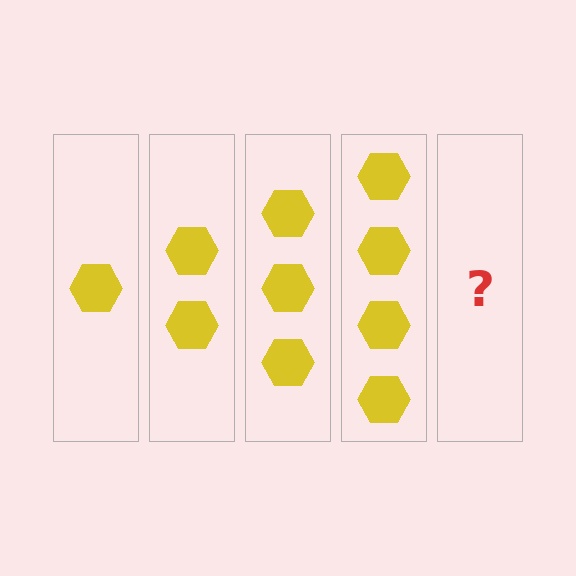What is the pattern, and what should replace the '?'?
The pattern is that each step adds one more hexagon. The '?' should be 5 hexagons.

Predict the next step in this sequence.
The next step is 5 hexagons.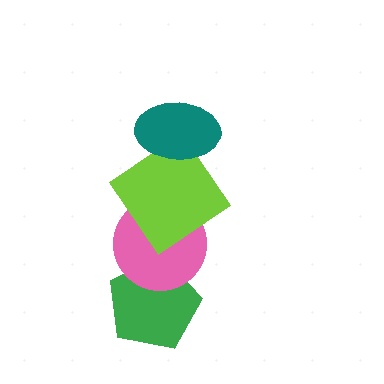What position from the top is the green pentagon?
The green pentagon is 4th from the top.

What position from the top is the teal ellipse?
The teal ellipse is 1st from the top.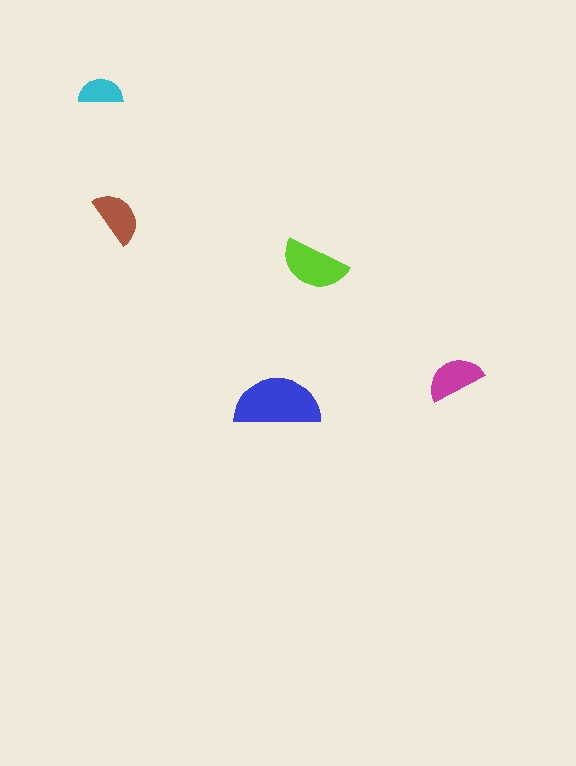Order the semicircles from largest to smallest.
the blue one, the lime one, the magenta one, the brown one, the cyan one.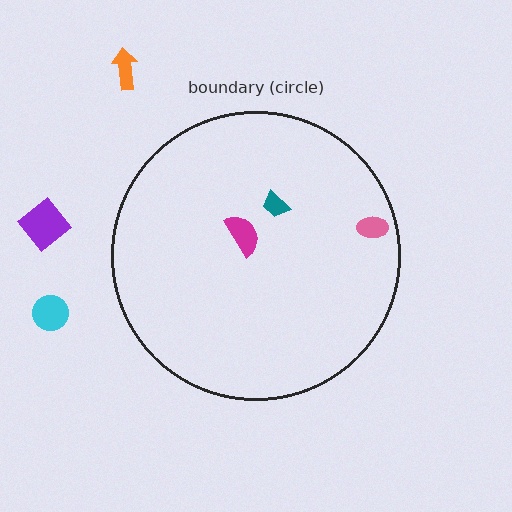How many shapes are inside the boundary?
3 inside, 3 outside.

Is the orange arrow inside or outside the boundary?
Outside.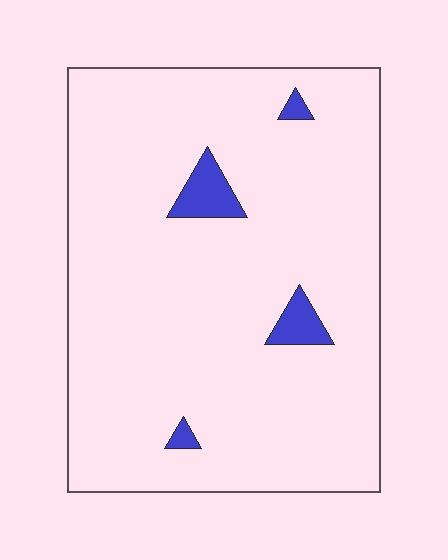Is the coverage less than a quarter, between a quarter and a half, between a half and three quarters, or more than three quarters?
Less than a quarter.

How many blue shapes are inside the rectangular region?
4.